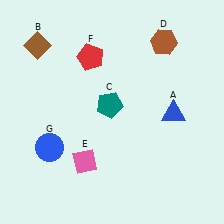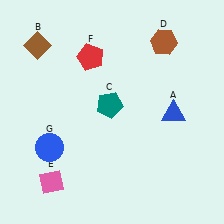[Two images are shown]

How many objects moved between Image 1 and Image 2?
1 object moved between the two images.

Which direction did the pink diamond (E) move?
The pink diamond (E) moved left.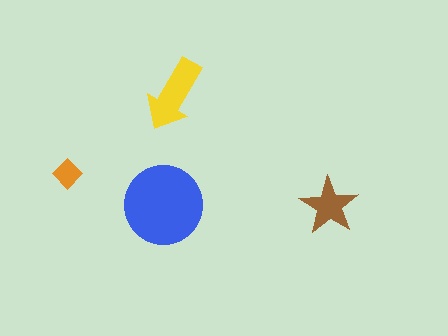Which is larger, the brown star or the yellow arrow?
The yellow arrow.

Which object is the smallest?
The orange diamond.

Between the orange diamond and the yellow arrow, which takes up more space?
The yellow arrow.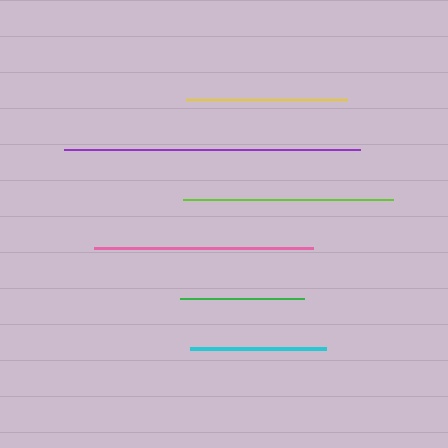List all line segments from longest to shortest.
From longest to shortest: purple, pink, lime, yellow, cyan, green.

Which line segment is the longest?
The purple line is the longest at approximately 296 pixels.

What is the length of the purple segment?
The purple segment is approximately 296 pixels long.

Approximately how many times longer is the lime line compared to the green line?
The lime line is approximately 1.7 times the length of the green line.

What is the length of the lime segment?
The lime segment is approximately 210 pixels long.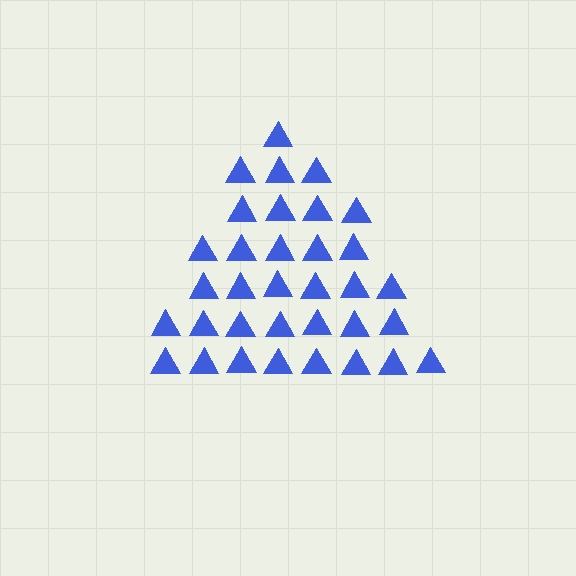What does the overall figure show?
The overall figure shows a triangle.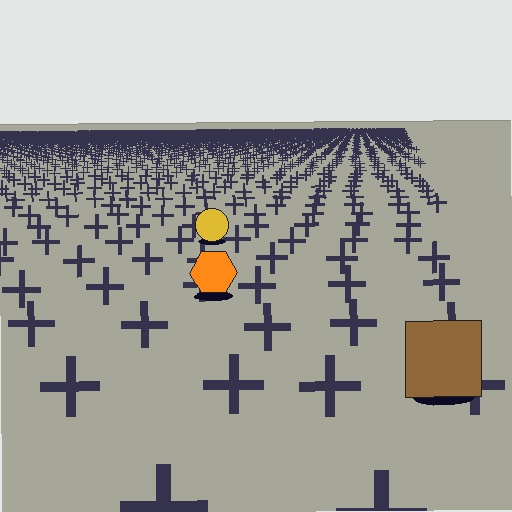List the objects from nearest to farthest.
From nearest to farthest: the brown square, the orange hexagon, the yellow circle.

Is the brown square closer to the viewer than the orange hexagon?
Yes. The brown square is closer — you can tell from the texture gradient: the ground texture is coarser near it.